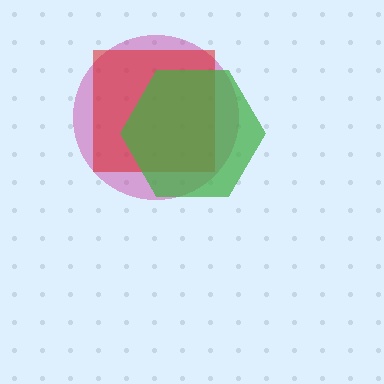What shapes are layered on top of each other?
The layered shapes are: a magenta circle, a red square, a green hexagon.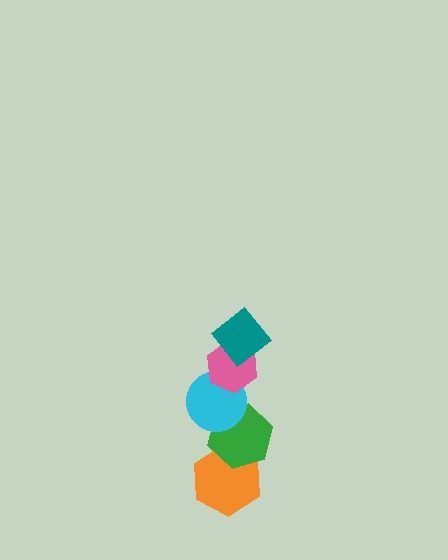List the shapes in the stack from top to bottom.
From top to bottom: the teal diamond, the pink hexagon, the cyan circle, the green hexagon, the orange hexagon.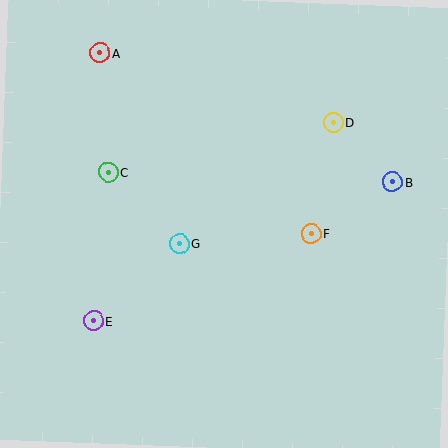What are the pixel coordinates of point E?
Point E is at (93, 321).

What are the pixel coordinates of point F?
Point F is at (311, 234).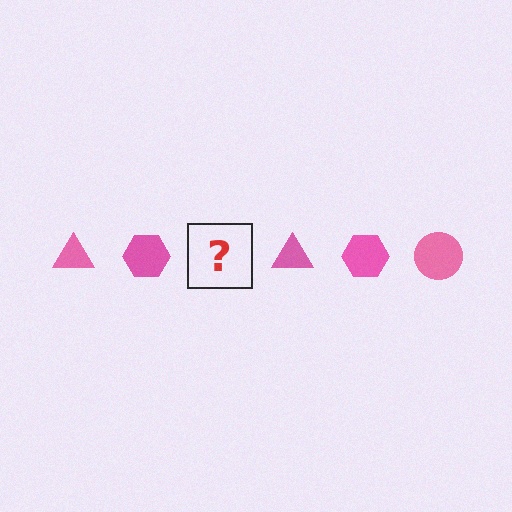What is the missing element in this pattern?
The missing element is a pink circle.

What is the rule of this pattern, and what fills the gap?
The rule is that the pattern cycles through triangle, hexagon, circle shapes in pink. The gap should be filled with a pink circle.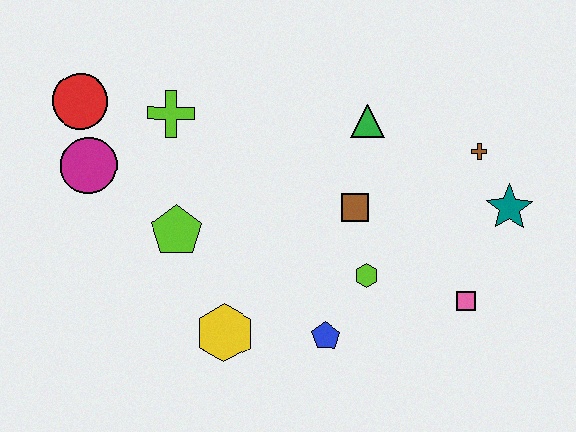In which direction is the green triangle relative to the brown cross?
The green triangle is to the left of the brown cross.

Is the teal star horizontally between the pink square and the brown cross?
No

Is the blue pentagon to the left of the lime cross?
No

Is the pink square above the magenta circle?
No